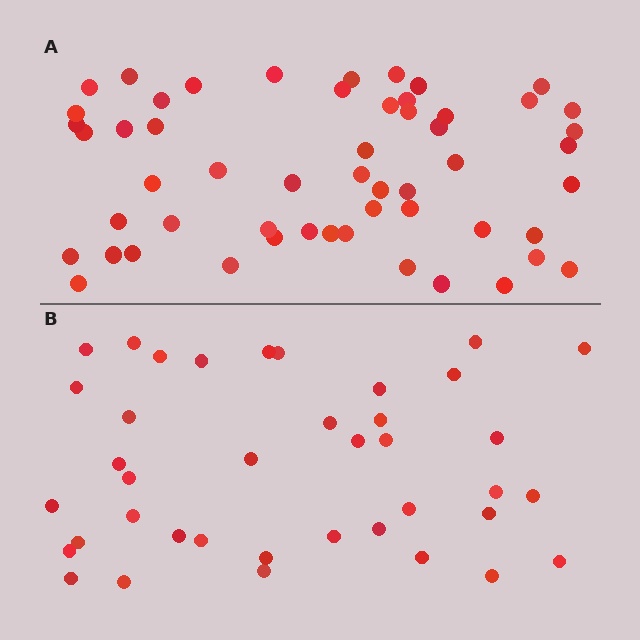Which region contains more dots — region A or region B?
Region A (the top region) has more dots.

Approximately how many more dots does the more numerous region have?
Region A has approximately 15 more dots than region B.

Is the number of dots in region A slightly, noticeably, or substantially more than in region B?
Region A has noticeably more, but not dramatically so. The ratio is roughly 1.4 to 1.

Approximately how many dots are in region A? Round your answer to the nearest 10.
About 50 dots. (The exact count is 54, which rounds to 50.)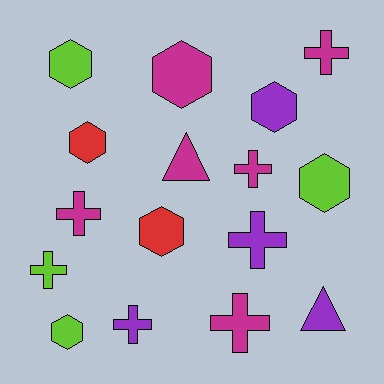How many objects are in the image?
There are 16 objects.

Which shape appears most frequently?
Cross, with 7 objects.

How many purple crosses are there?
There are 2 purple crosses.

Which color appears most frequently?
Magenta, with 6 objects.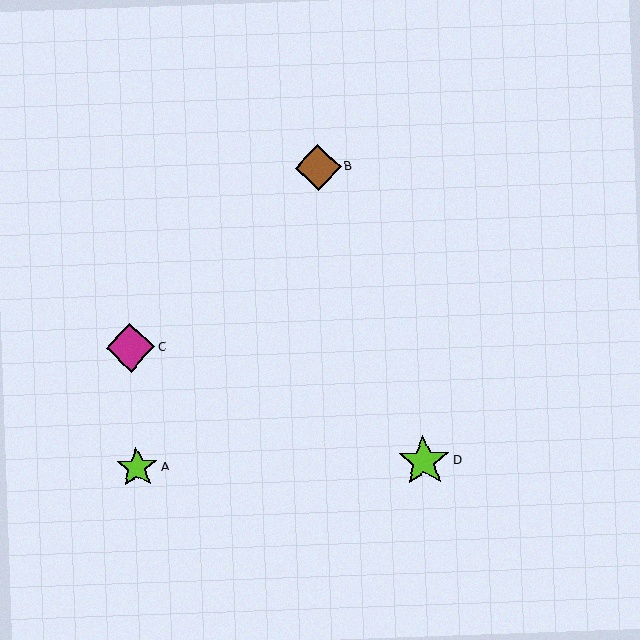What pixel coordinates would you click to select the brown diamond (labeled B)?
Click at (318, 167) to select the brown diamond B.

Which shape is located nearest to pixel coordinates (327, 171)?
The brown diamond (labeled B) at (318, 167) is nearest to that location.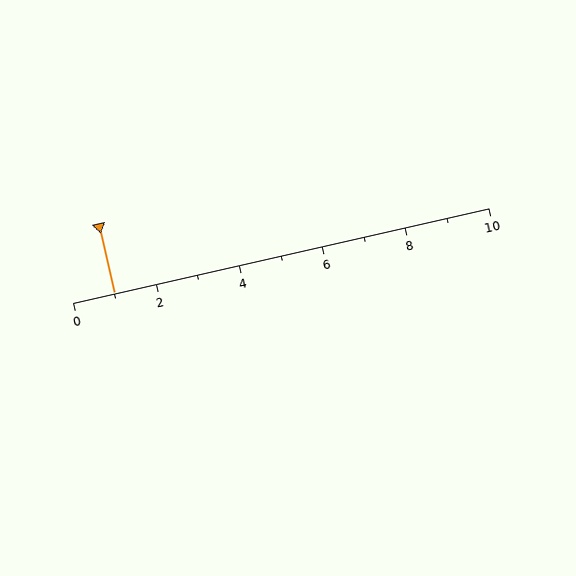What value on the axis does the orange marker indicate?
The marker indicates approximately 1.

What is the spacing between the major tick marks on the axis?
The major ticks are spaced 2 apart.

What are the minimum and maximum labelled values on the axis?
The axis runs from 0 to 10.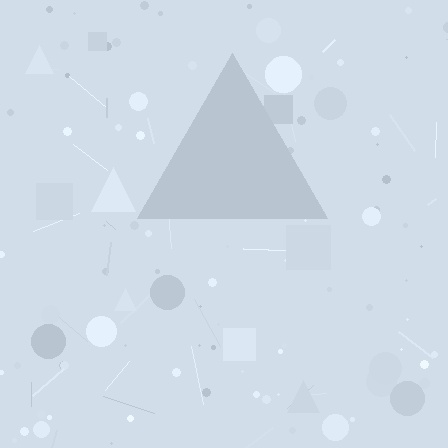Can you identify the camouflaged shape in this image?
The camouflaged shape is a triangle.